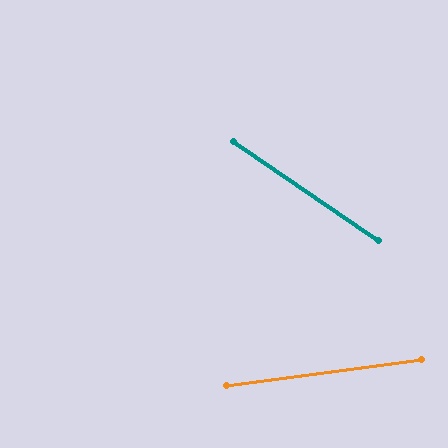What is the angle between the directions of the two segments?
Approximately 42 degrees.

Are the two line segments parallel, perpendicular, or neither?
Neither parallel nor perpendicular — they differ by about 42°.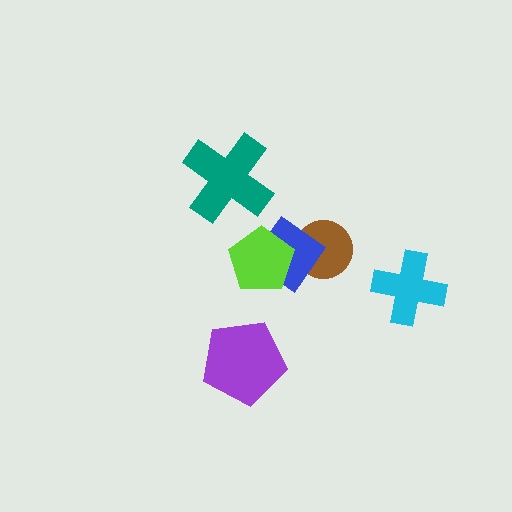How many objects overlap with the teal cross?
0 objects overlap with the teal cross.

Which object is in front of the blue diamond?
The lime pentagon is in front of the blue diamond.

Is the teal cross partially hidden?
No, no other shape covers it.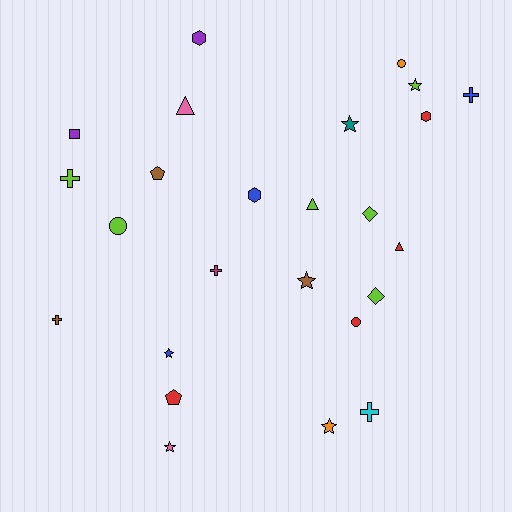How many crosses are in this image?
There are 5 crosses.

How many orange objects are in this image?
There are 2 orange objects.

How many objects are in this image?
There are 25 objects.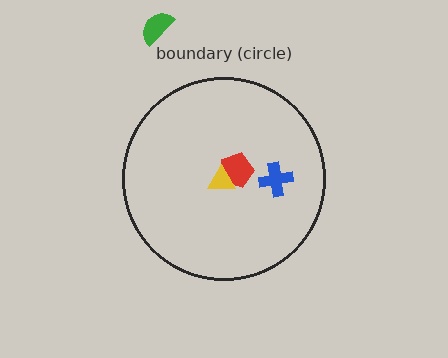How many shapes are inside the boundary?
3 inside, 1 outside.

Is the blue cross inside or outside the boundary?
Inside.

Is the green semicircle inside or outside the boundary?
Outside.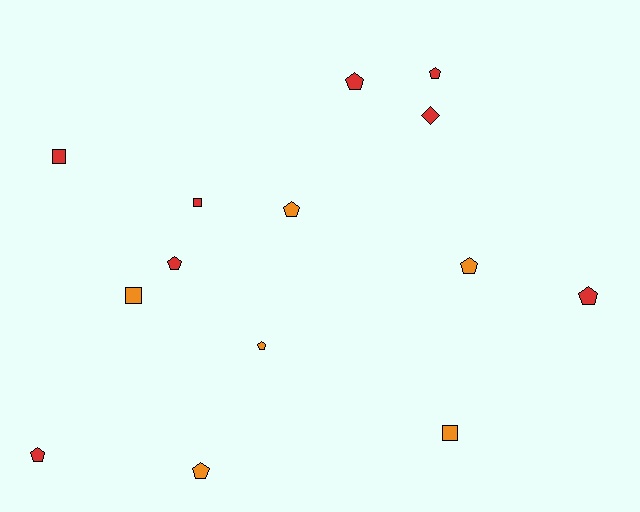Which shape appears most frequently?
Pentagon, with 9 objects.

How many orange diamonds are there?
There are no orange diamonds.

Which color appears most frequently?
Red, with 8 objects.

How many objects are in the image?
There are 14 objects.